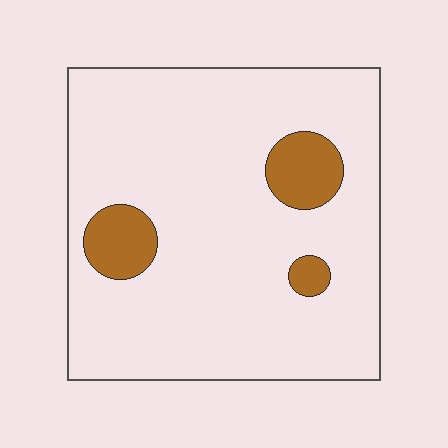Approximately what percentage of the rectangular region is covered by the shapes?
Approximately 10%.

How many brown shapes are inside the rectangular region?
3.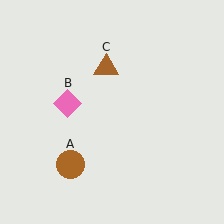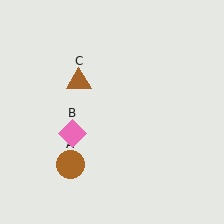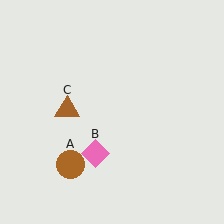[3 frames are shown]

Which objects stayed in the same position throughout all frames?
Brown circle (object A) remained stationary.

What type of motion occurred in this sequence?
The pink diamond (object B), brown triangle (object C) rotated counterclockwise around the center of the scene.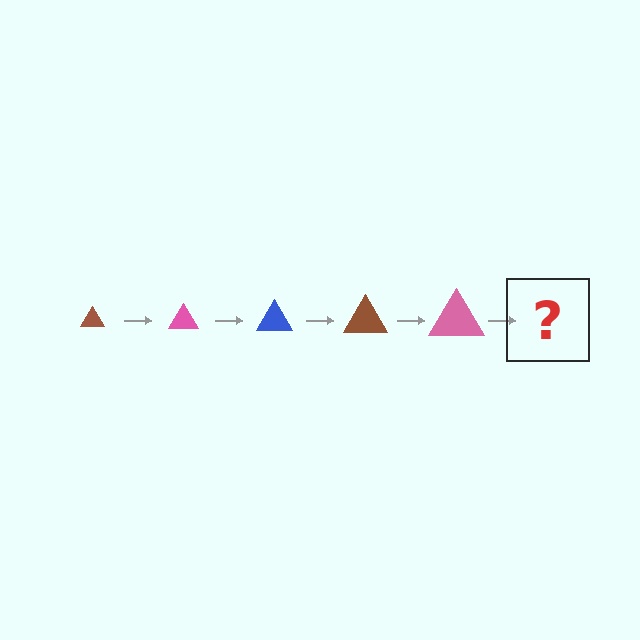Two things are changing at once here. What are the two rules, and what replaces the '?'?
The two rules are that the triangle grows larger each step and the color cycles through brown, pink, and blue. The '?' should be a blue triangle, larger than the previous one.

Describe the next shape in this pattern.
It should be a blue triangle, larger than the previous one.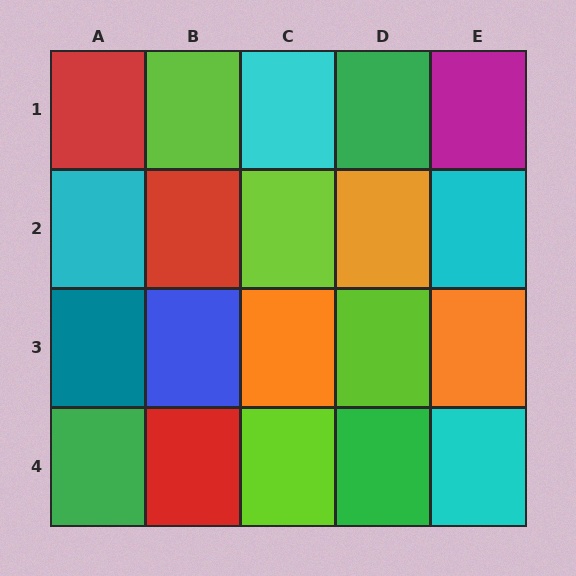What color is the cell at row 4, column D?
Green.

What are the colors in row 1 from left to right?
Red, lime, cyan, green, magenta.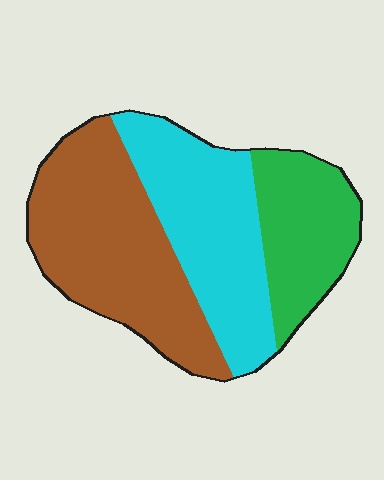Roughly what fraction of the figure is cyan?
Cyan covers 35% of the figure.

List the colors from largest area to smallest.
From largest to smallest: brown, cyan, green.